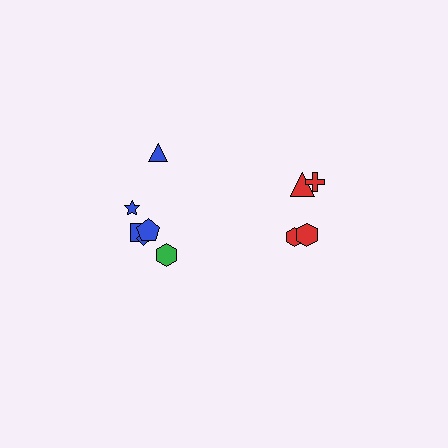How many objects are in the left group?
There are 6 objects.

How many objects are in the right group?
There are 4 objects.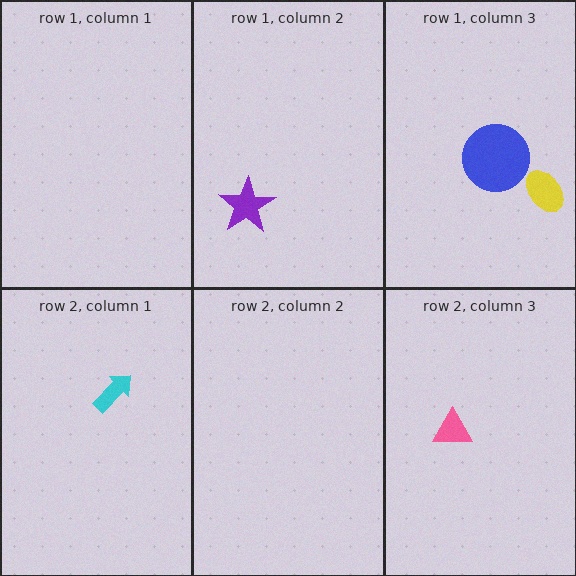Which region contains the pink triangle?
The row 2, column 3 region.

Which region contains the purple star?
The row 1, column 2 region.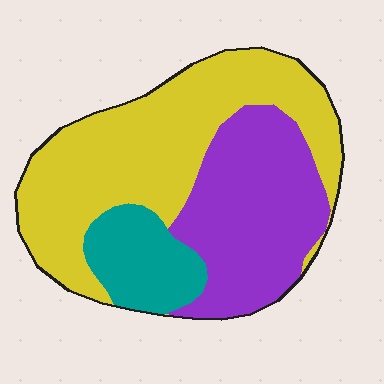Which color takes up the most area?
Yellow, at roughly 50%.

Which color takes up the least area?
Teal, at roughly 15%.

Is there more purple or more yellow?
Yellow.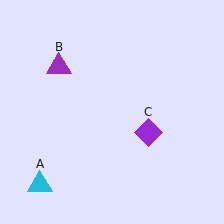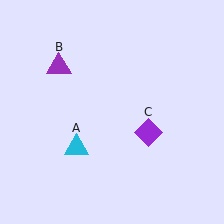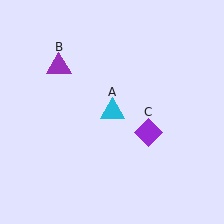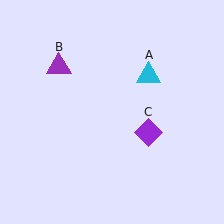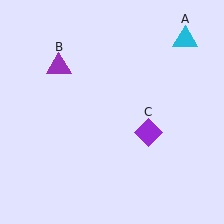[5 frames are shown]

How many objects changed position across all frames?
1 object changed position: cyan triangle (object A).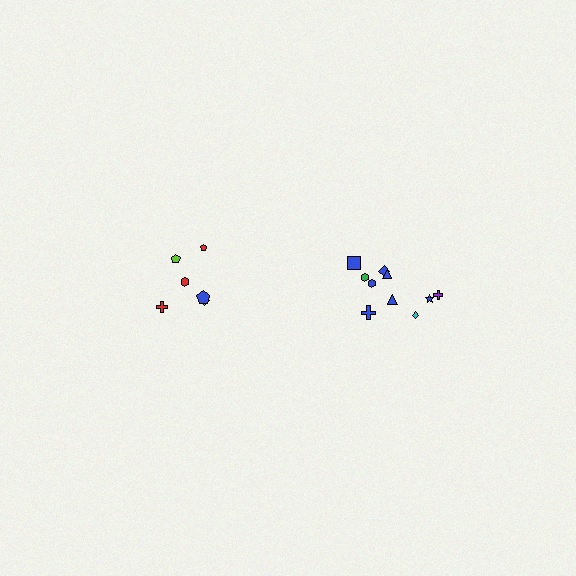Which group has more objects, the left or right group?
The right group.